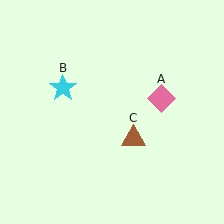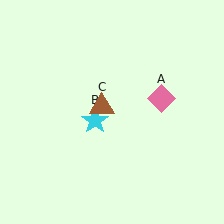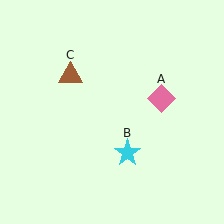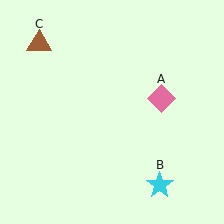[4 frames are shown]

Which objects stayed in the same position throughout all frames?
Pink diamond (object A) remained stationary.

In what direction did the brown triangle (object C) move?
The brown triangle (object C) moved up and to the left.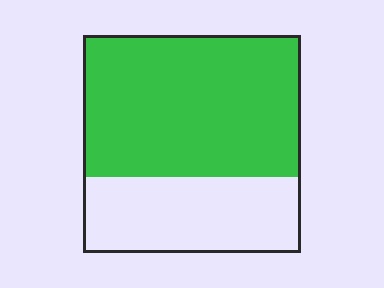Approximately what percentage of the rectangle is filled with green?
Approximately 65%.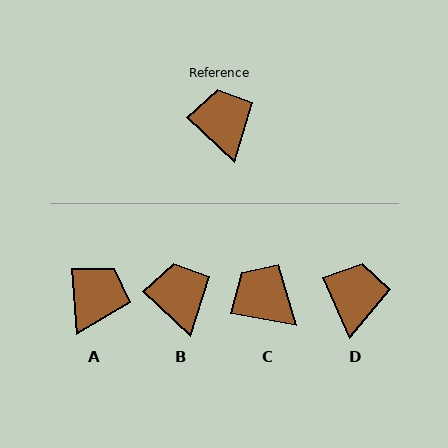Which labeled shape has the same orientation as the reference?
B.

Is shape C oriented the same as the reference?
No, it is off by about 33 degrees.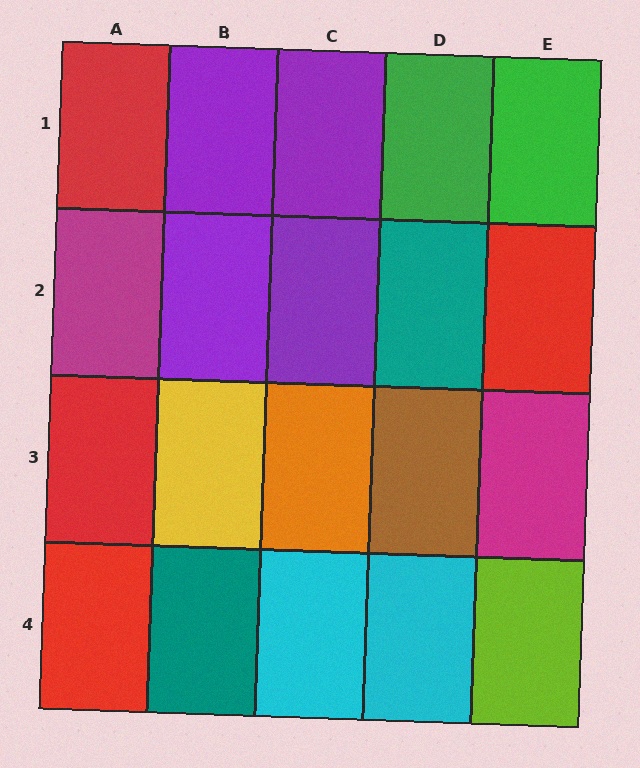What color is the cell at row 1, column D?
Green.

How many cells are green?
2 cells are green.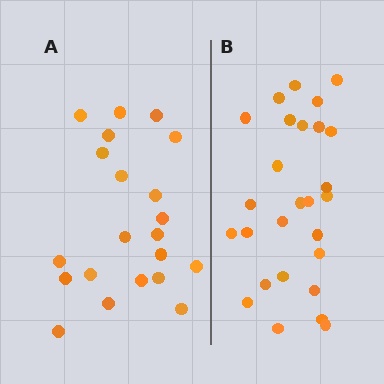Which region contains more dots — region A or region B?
Region B (the right region) has more dots.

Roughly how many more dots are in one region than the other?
Region B has about 6 more dots than region A.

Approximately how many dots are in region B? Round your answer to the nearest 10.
About 30 dots. (The exact count is 27, which rounds to 30.)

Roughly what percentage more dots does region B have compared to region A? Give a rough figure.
About 30% more.